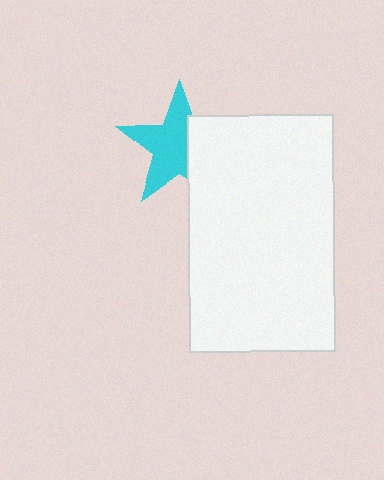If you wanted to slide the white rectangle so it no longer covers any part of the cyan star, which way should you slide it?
Slide it right — that is the most direct way to separate the two shapes.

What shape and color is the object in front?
The object in front is a white rectangle.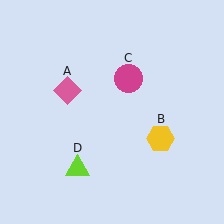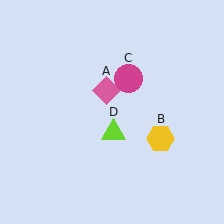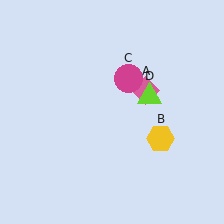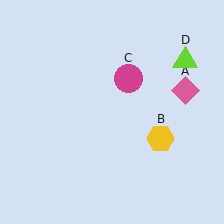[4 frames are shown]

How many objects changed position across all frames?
2 objects changed position: pink diamond (object A), lime triangle (object D).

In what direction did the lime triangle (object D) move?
The lime triangle (object D) moved up and to the right.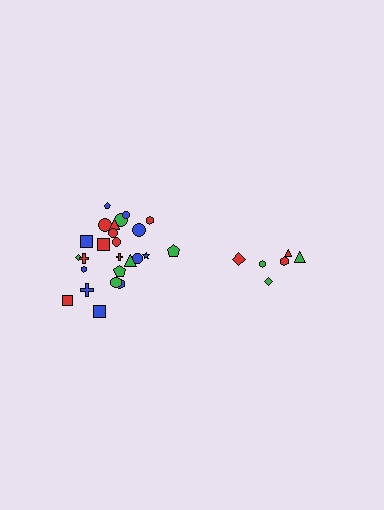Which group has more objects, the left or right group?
The left group.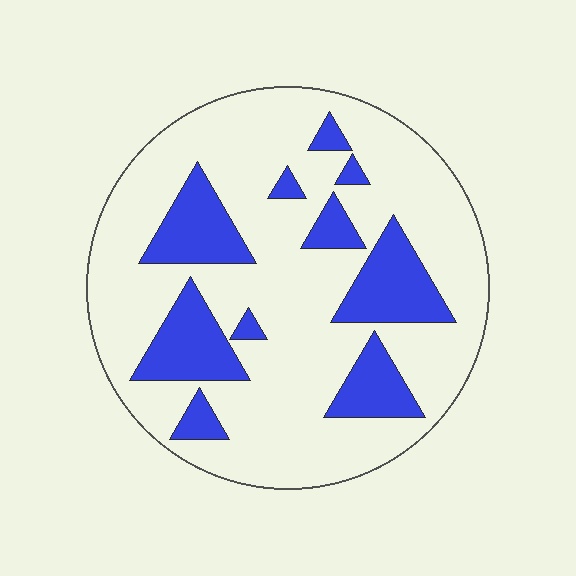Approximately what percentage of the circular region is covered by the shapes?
Approximately 25%.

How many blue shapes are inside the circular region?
10.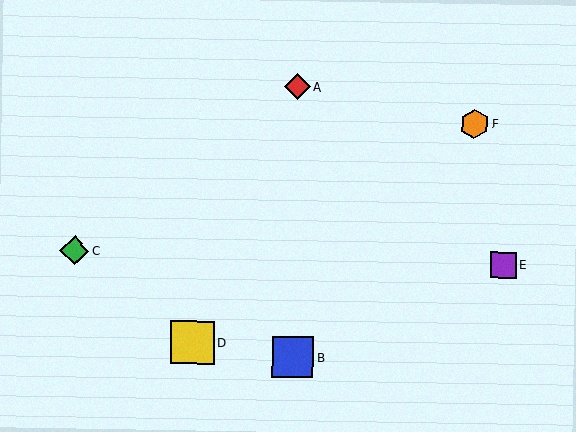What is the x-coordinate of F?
Object F is at x≈474.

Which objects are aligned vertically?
Objects A, B are aligned vertically.